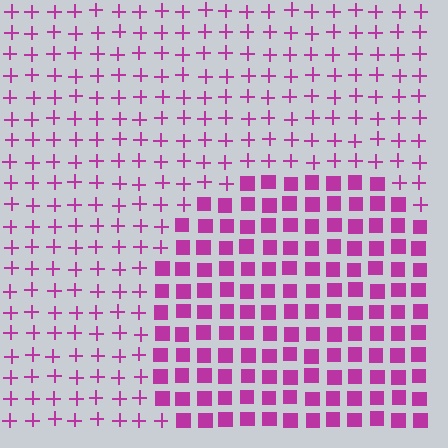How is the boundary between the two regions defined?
The boundary is defined by a change in element shape: squares inside vs. plus signs outside. All elements share the same color and spacing.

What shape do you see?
I see a circle.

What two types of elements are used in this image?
The image uses squares inside the circle region and plus signs outside it.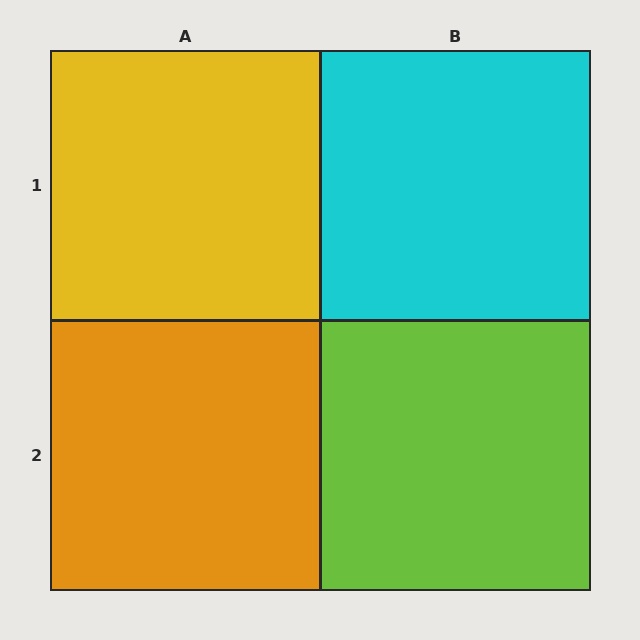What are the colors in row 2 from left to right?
Orange, lime.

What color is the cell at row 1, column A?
Yellow.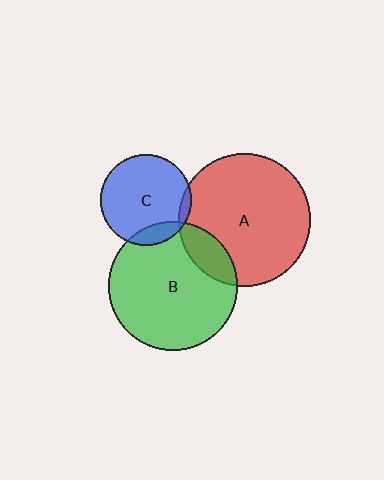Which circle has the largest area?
Circle A (red).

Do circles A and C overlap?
Yes.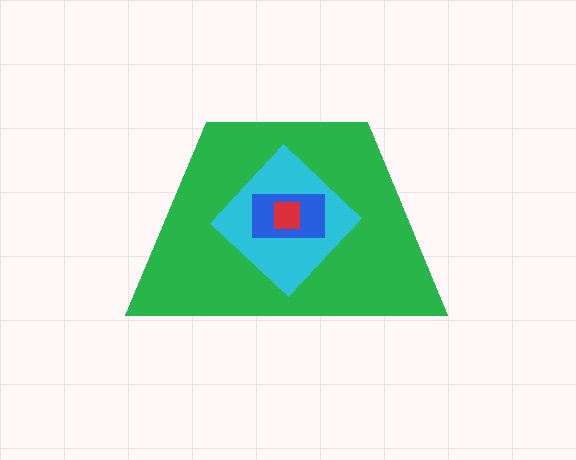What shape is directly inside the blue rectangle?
The red square.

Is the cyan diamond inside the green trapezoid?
Yes.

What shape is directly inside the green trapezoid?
The cyan diamond.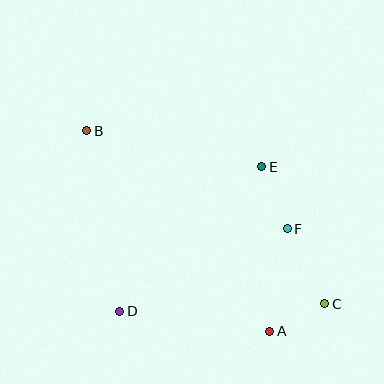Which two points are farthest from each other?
Points B and C are farthest from each other.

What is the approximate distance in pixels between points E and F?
The distance between E and F is approximately 67 pixels.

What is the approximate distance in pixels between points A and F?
The distance between A and F is approximately 104 pixels.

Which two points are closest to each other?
Points A and C are closest to each other.